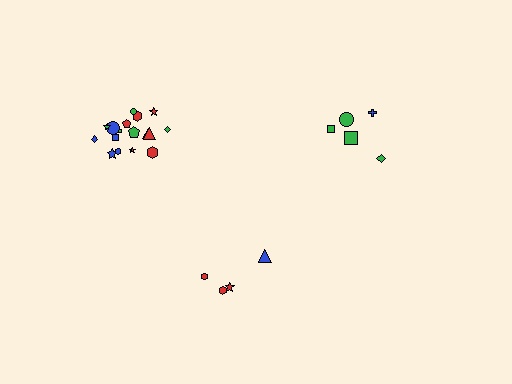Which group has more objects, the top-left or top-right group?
The top-left group.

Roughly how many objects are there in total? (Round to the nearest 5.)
Roughly 25 objects in total.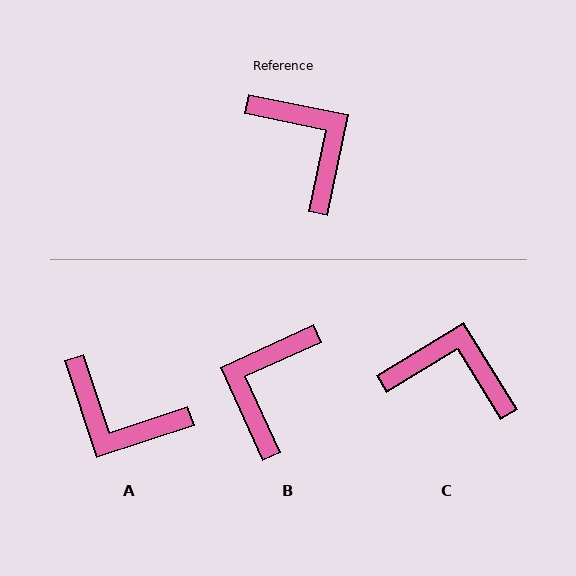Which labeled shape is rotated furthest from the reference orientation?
A, about 150 degrees away.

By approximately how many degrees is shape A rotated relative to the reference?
Approximately 150 degrees clockwise.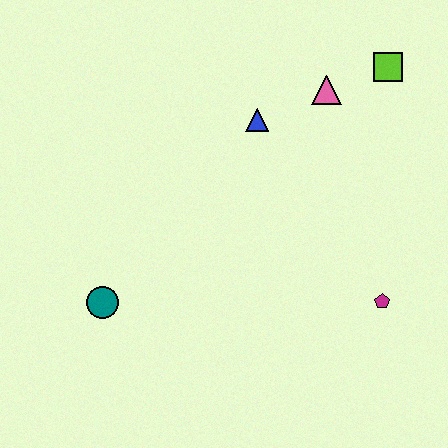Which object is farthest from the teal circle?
The lime square is farthest from the teal circle.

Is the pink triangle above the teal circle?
Yes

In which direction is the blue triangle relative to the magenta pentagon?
The blue triangle is above the magenta pentagon.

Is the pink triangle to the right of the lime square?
No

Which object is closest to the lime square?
The pink triangle is closest to the lime square.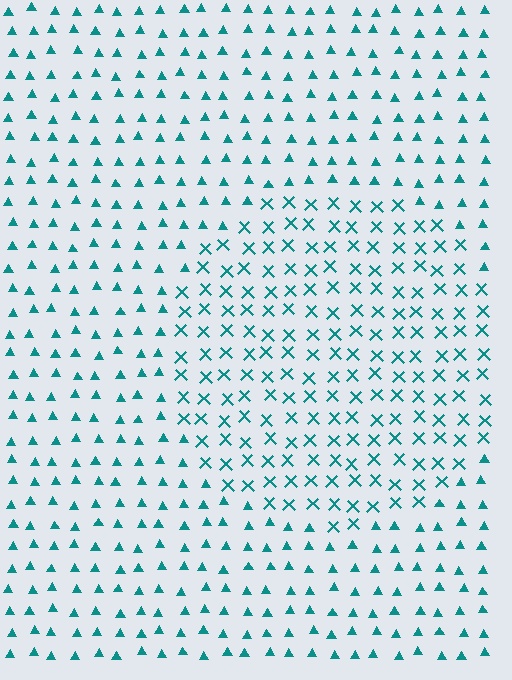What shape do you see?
I see a circle.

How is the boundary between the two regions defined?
The boundary is defined by a change in element shape: X marks inside vs. triangles outside. All elements share the same color and spacing.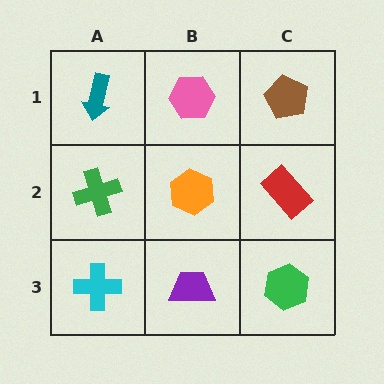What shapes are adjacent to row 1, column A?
A green cross (row 2, column A), a pink hexagon (row 1, column B).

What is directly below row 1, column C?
A red rectangle.